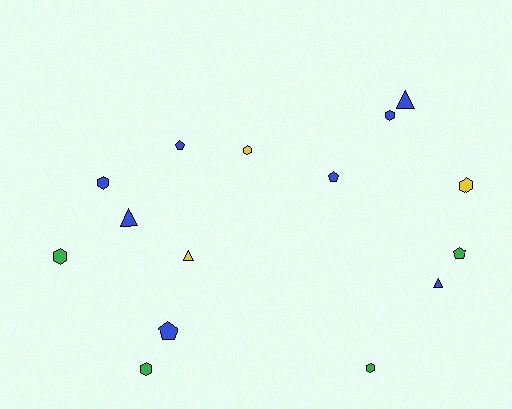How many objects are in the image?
There are 15 objects.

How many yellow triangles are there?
There is 1 yellow triangle.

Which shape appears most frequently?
Hexagon, with 7 objects.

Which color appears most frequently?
Blue, with 8 objects.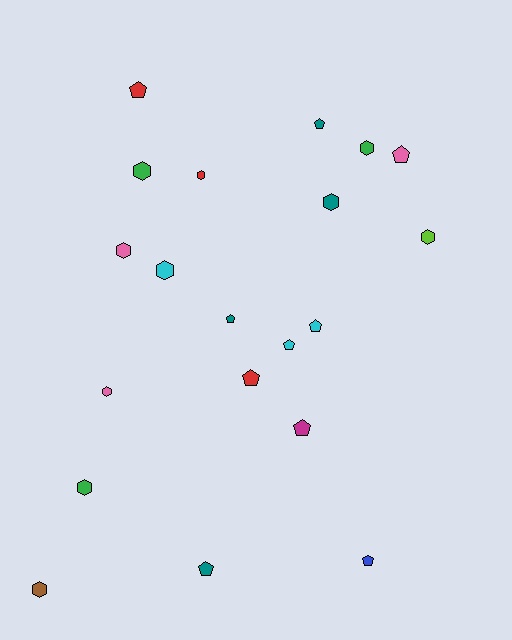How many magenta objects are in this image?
There is 1 magenta object.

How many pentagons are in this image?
There are 10 pentagons.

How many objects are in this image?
There are 20 objects.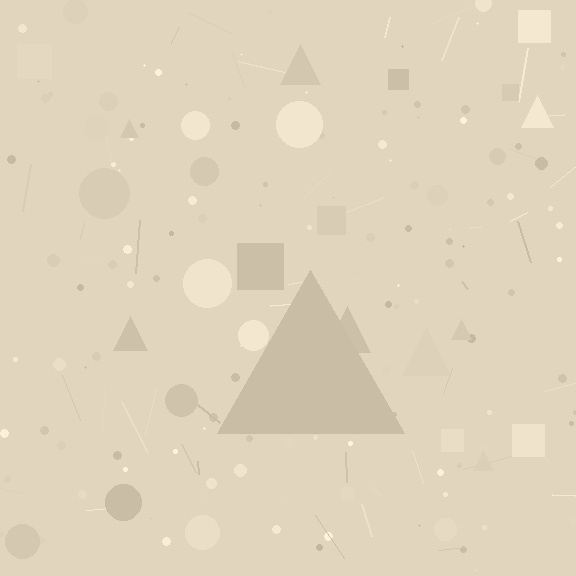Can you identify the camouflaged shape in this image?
The camouflaged shape is a triangle.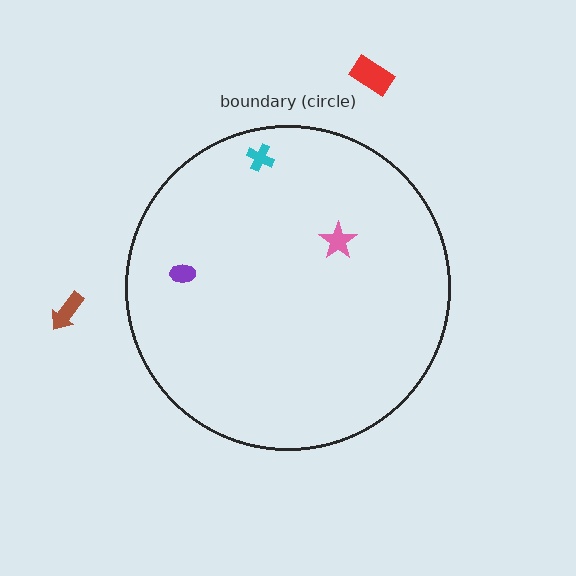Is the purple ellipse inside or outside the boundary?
Inside.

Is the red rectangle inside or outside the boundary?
Outside.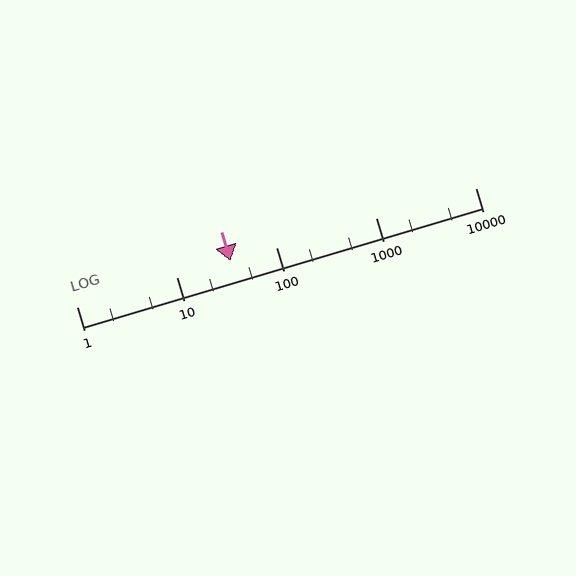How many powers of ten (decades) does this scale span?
The scale spans 4 decades, from 1 to 10000.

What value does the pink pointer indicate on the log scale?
The pointer indicates approximately 35.